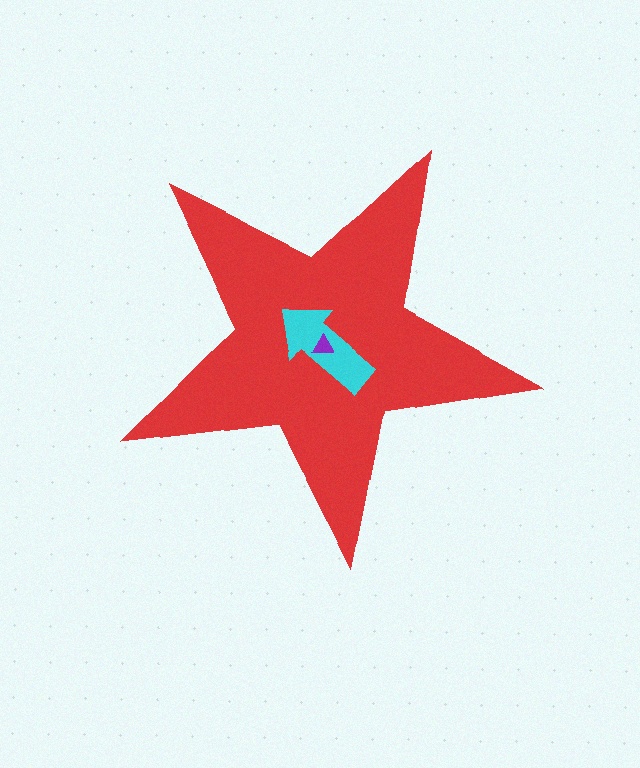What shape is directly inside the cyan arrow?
The purple triangle.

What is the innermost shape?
The purple triangle.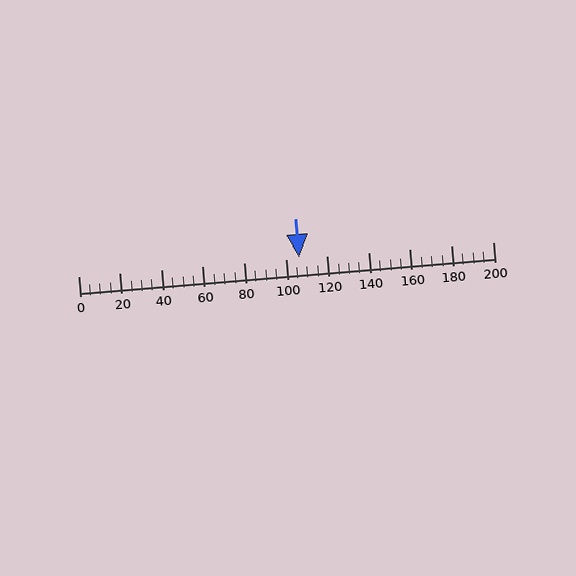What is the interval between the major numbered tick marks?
The major tick marks are spaced 20 units apart.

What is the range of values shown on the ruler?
The ruler shows values from 0 to 200.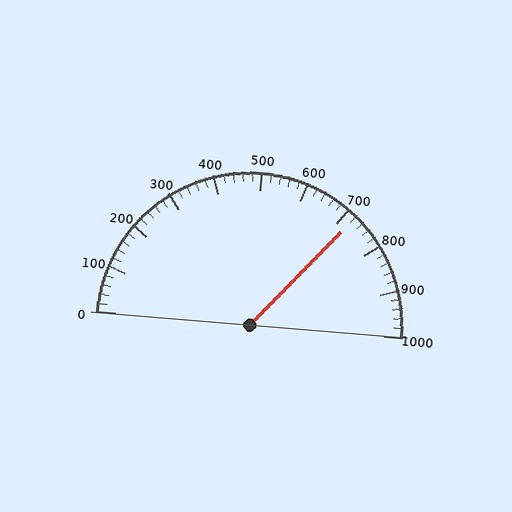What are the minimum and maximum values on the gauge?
The gauge ranges from 0 to 1000.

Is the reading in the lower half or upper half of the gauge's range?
The reading is in the upper half of the range (0 to 1000).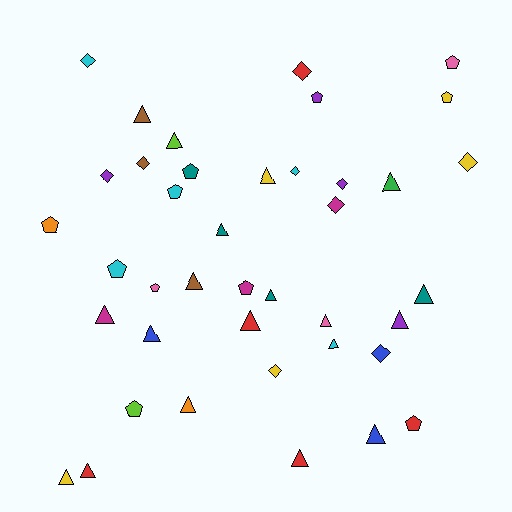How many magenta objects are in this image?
There are 3 magenta objects.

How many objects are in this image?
There are 40 objects.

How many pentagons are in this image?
There are 11 pentagons.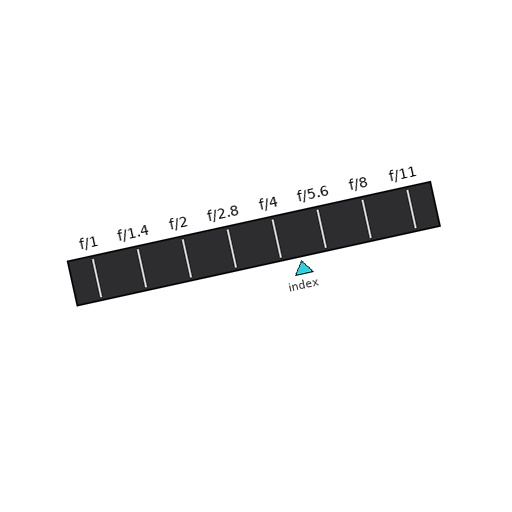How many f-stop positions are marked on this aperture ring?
There are 8 f-stop positions marked.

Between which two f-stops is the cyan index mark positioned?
The index mark is between f/4 and f/5.6.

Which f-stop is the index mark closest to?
The index mark is closest to f/4.